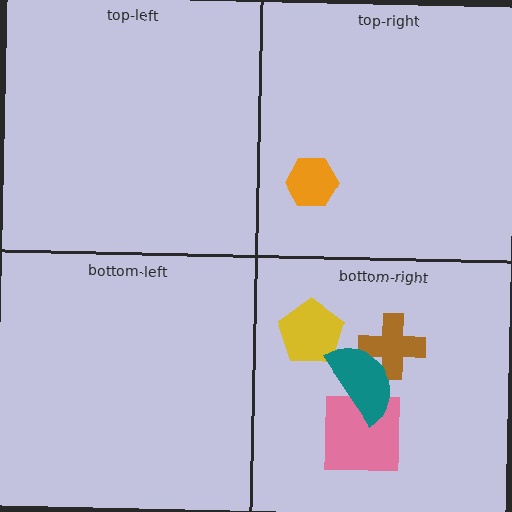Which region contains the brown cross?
The bottom-right region.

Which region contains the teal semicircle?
The bottom-right region.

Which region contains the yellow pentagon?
The bottom-right region.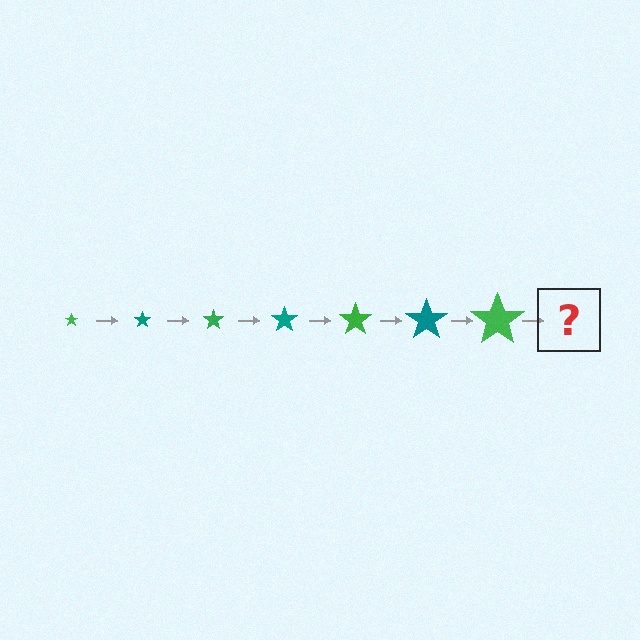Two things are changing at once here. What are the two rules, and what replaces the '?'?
The two rules are that the star grows larger each step and the color cycles through green and teal. The '?' should be a teal star, larger than the previous one.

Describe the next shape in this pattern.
It should be a teal star, larger than the previous one.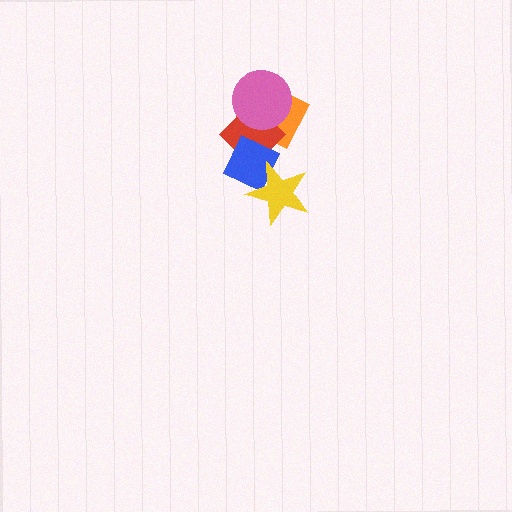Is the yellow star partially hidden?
No, no other shape covers it.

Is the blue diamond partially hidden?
Yes, it is partially covered by another shape.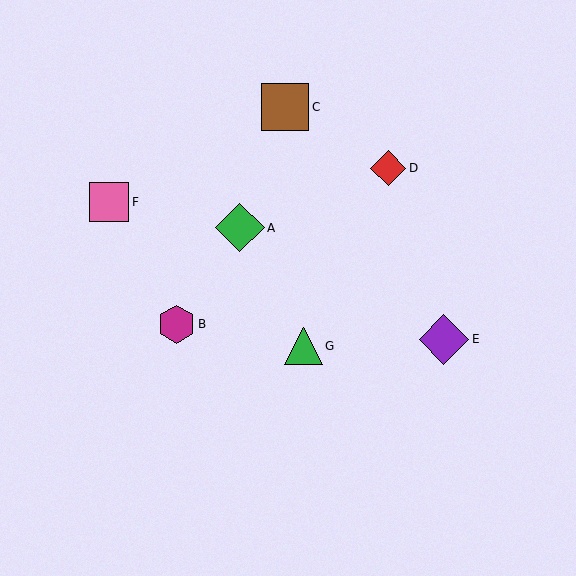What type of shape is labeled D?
Shape D is a red diamond.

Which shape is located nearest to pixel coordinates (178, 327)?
The magenta hexagon (labeled B) at (176, 324) is nearest to that location.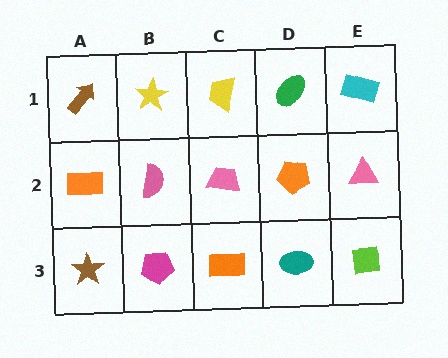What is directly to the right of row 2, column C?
An orange pentagon.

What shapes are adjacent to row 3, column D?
An orange pentagon (row 2, column D), an orange rectangle (row 3, column C), a lime square (row 3, column E).